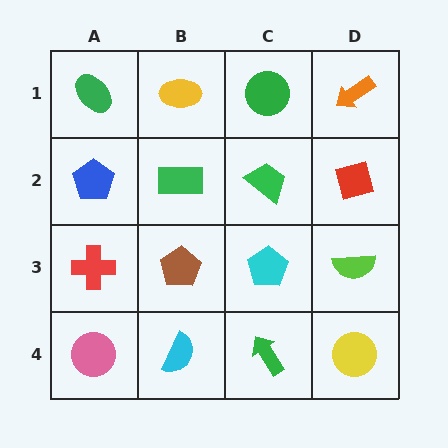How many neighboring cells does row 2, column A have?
3.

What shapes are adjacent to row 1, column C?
A green trapezoid (row 2, column C), a yellow ellipse (row 1, column B), an orange arrow (row 1, column D).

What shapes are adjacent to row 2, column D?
An orange arrow (row 1, column D), a lime semicircle (row 3, column D), a green trapezoid (row 2, column C).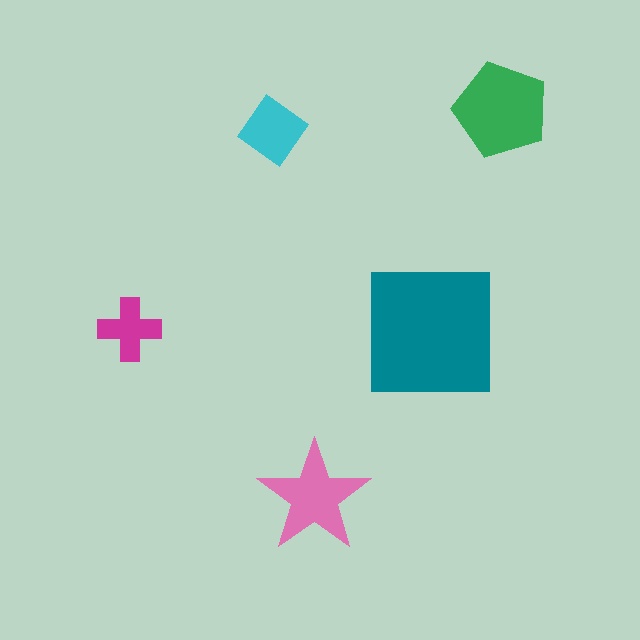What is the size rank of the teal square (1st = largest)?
1st.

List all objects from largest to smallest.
The teal square, the green pentagon, the pink star, the cyan diamond, the magenta cross.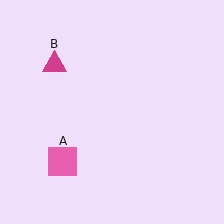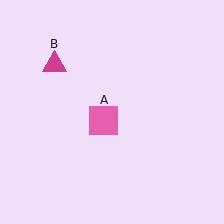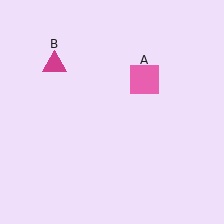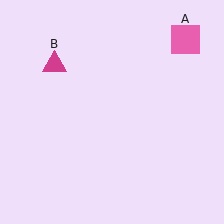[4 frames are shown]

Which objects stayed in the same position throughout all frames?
Magenta triangle (object B) remained stationary.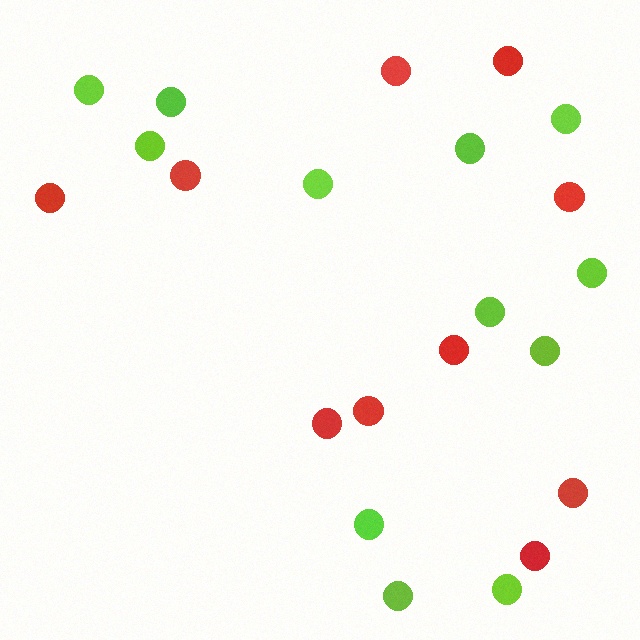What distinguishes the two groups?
There are 2 groups: one group of red circles (10) and one group of lime circles (12).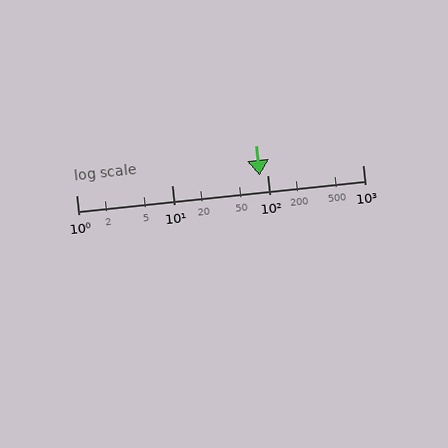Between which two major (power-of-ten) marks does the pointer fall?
The pointer is between 10 and 100.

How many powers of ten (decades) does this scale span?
The scale spans 3 decades, from 1 to 1000.